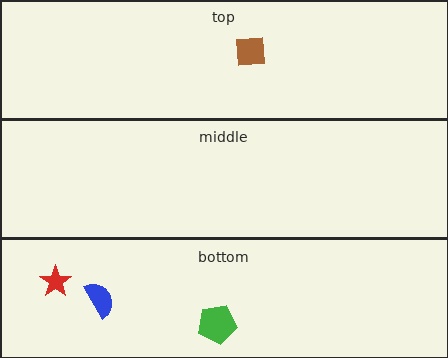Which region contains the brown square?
The top region.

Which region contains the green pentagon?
The bottom region.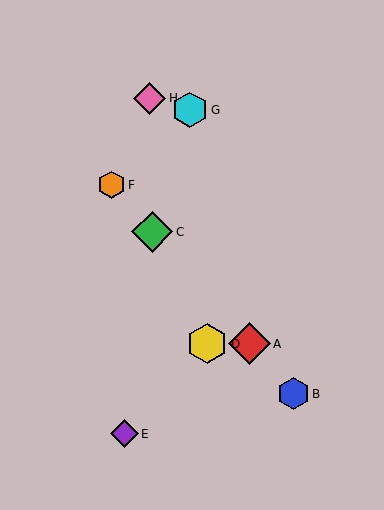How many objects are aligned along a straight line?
4 objects (A, B, C, F) are aligned along a straight line.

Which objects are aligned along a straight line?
Objects A, B, C, F are aligned along a straight line.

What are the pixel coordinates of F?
Object F is at (111, 185).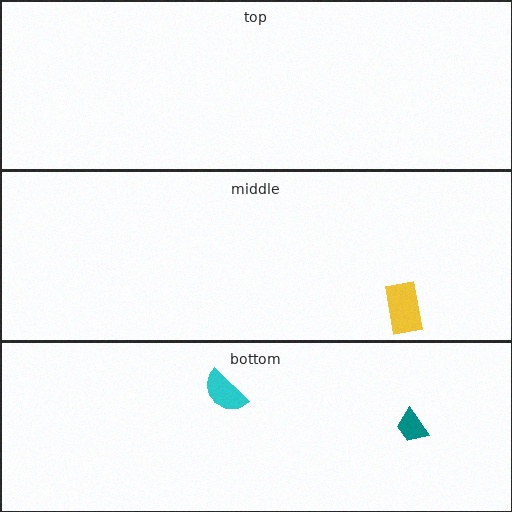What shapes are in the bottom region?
The teal trapezoid, the cyan semicircle.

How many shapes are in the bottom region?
2.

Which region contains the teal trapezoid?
The bottom region.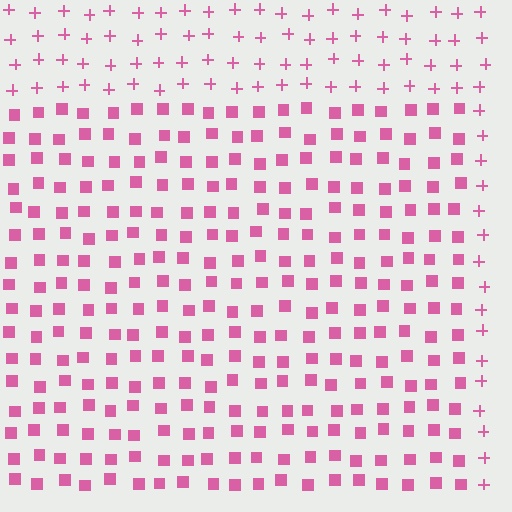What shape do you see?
I see a rectangle.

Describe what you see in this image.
The image is filled with small pink elements arranged in a uniform grid. A rectangle-shaped region contains squares, while the surrounding area contains plus signs. The boundary is defined purely by the change in element shape.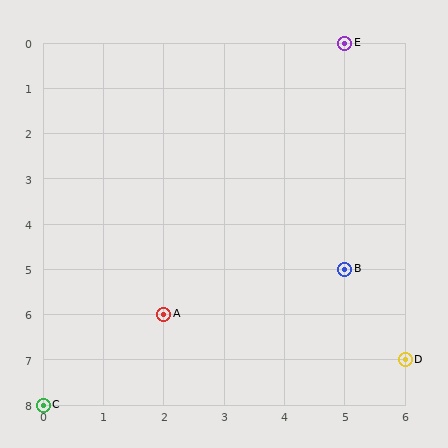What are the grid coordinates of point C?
Point C is at grid coordinates (0, 8).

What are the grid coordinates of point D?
Point D is at grid coordinates (6, 7).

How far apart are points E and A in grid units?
Points E and A are 3 columns and 6 rows apart (about 6.7 grid units diagonally).